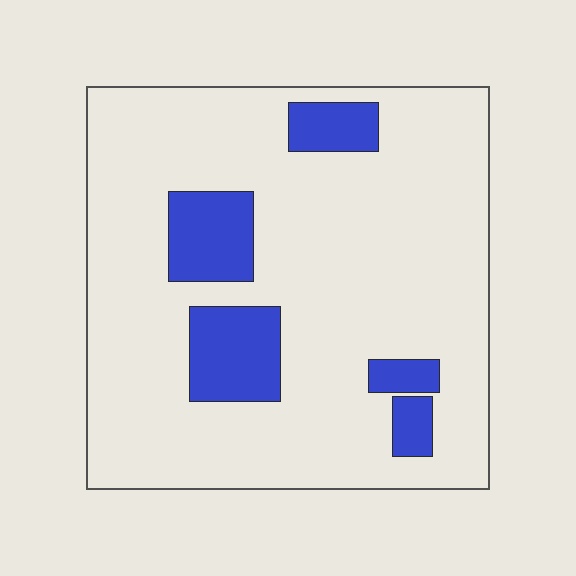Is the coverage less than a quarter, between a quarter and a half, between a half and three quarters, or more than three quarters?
Less than a quarter.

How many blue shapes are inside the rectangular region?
5.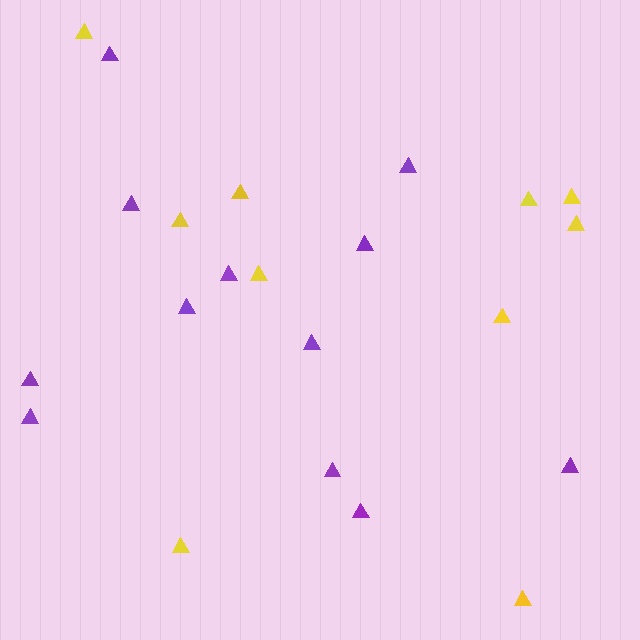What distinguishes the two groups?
There are 2 groups: one group of yellow triangles (10) and one group of purple triangles (12).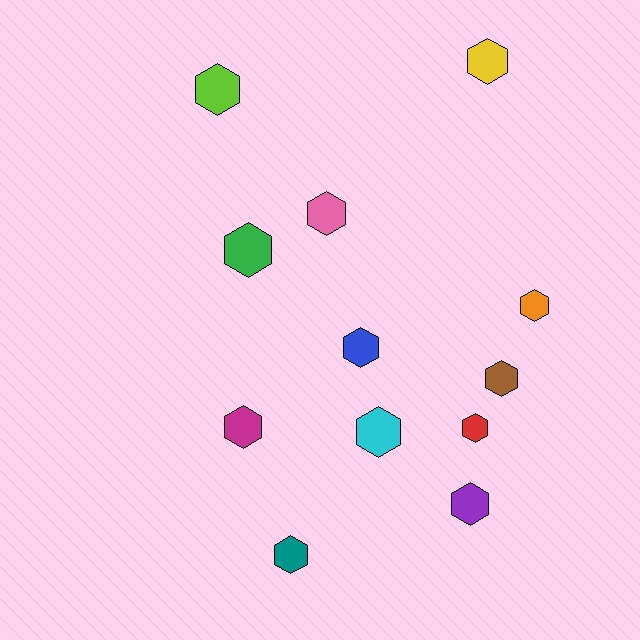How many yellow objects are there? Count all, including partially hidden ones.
There is 1 yellow object.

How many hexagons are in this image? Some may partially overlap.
There are 12 hexagons.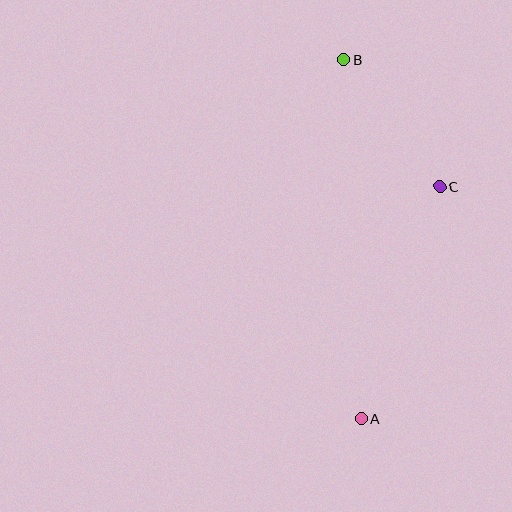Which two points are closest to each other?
Points B and C are closest to each other.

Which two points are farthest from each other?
Points A and B are farthest from each other.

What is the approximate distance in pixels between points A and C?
The distance between A and C is approximately 245 pixels.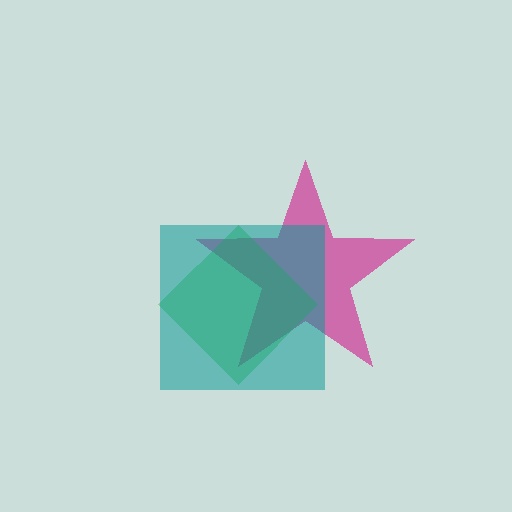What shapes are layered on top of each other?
The layered shapes are: a magenta star, a green diamond, a teal square.